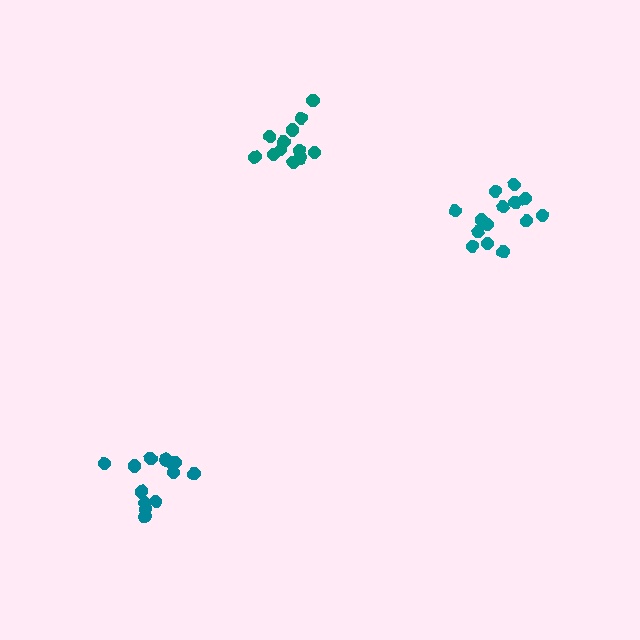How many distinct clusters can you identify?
There are 3 distinct clusters.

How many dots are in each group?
Group 1: 12 dots, Group 2: 13 dots, Group 3: 14 dots (39 total).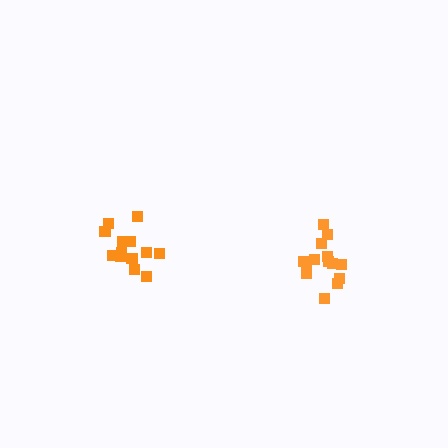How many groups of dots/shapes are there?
There are 2 groups.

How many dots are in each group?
Group 1: 14 dots, Group 2: 13 dots (27 total).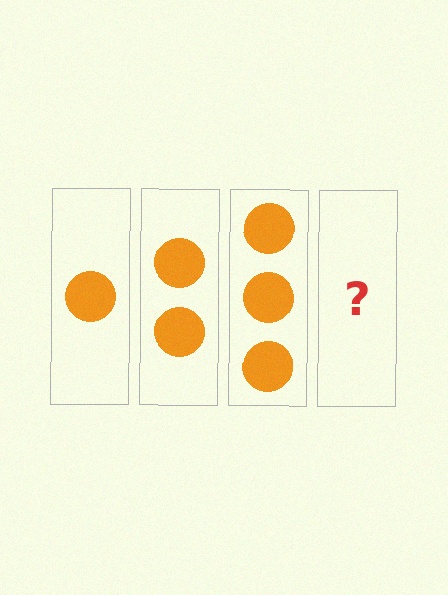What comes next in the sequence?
The next element should be 4 circles.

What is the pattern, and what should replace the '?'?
The pattern is that each step adds one more circle. The '?' should be 4 circles.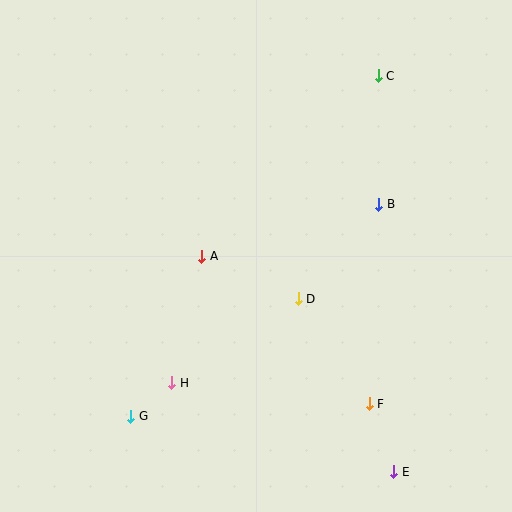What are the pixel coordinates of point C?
Point C is at (378, 76).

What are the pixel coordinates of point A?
Point A is at (202, 256).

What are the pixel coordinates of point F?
Point F is at (369, 404).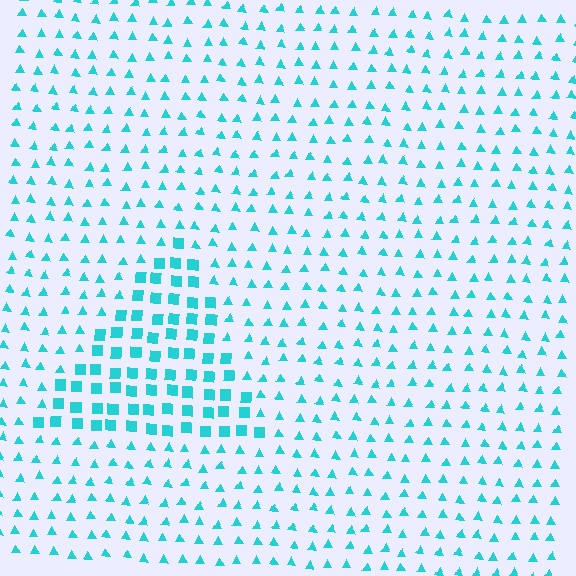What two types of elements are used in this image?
The image uses squares inside the triangle region and triangles outside it.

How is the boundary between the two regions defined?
The boundary is defined by a change in element shape: squares inside vs. triangles outside. All elements share the same color and spacing.